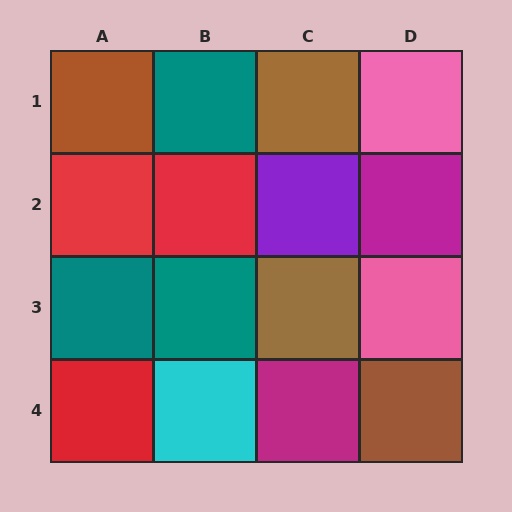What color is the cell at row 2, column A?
Red.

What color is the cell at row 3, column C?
Brown.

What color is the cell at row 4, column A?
Red.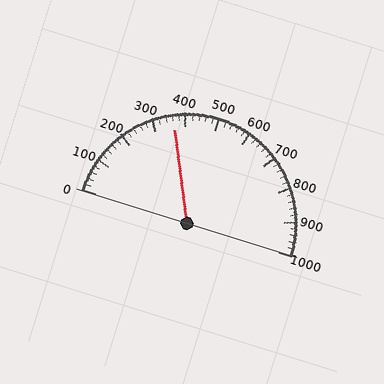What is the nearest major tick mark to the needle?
The nearest major tick mark is 400.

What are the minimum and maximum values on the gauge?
The gauge ranges from 0 to 1000.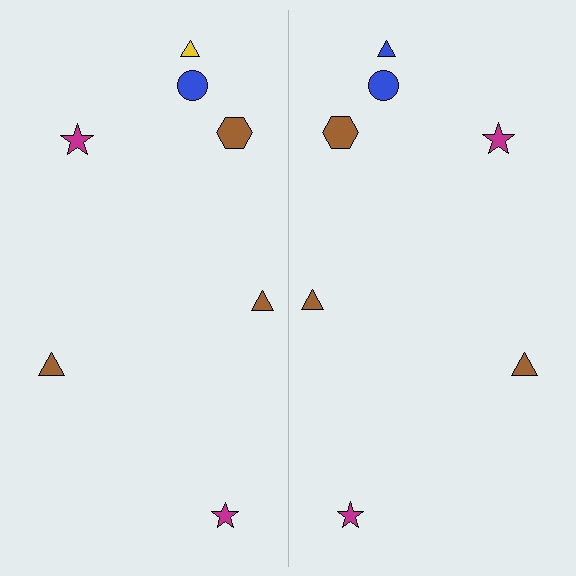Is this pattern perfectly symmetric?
No, the pattern is not perfectly symmetric. The blue triangle on the right side breaks the symmetry — its mirror counterpart is yellow.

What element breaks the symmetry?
The blue triangle on the right side breaks the symmetry — its mirror counterpart is yellow.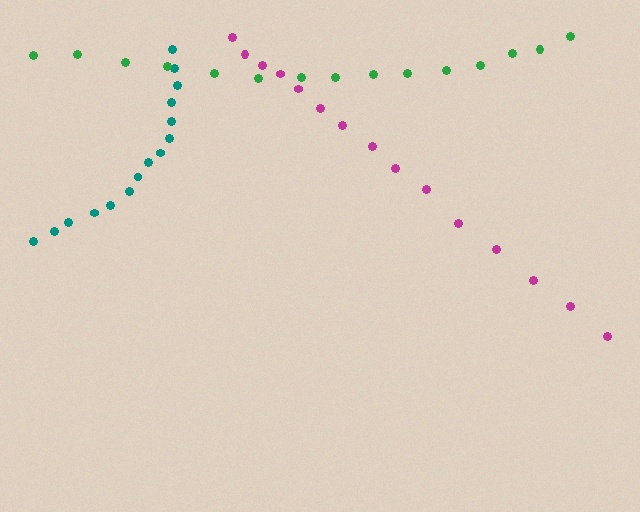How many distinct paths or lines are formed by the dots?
There are 3 distinct paths.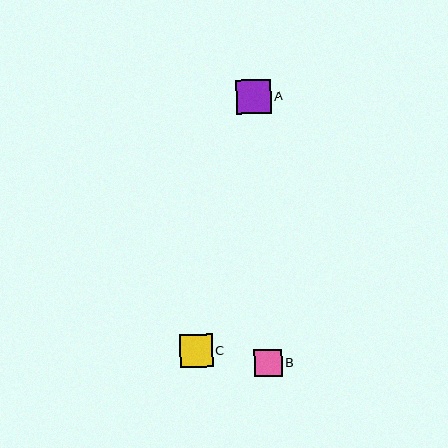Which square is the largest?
Square A is the largest with a size of approximately 34 pixels.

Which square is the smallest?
Square B is the smallest with a size of approximately 28 pixels.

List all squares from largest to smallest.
From largest to smallest: A, C, B.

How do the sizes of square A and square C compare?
Square A and square C are approximately the same size.